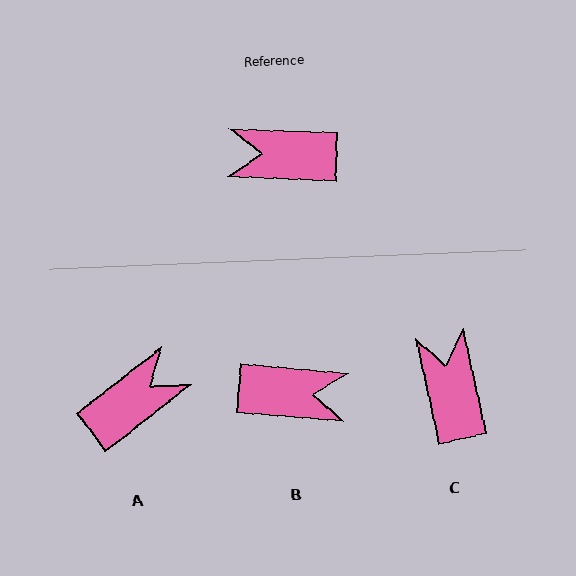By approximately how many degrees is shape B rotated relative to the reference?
Approximately 177 degrees counter-clockwise.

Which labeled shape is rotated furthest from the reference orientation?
B, about 177 degrees away.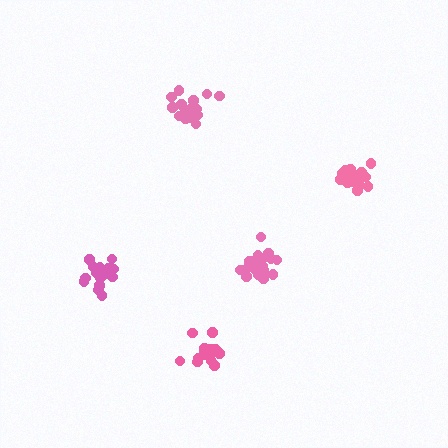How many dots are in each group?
Group 1: 18 dots, Group 2: 21 dots, Group 3: 16 dots, Group 4: 16 dots, Group 5: 16 dots (87 total).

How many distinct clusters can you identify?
There are 5 distinct clusters.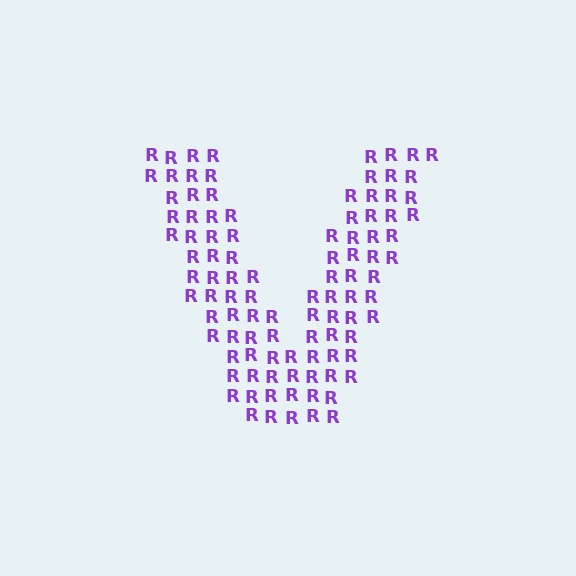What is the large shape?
The large shape is the letter V.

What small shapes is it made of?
It is made of small letter R's.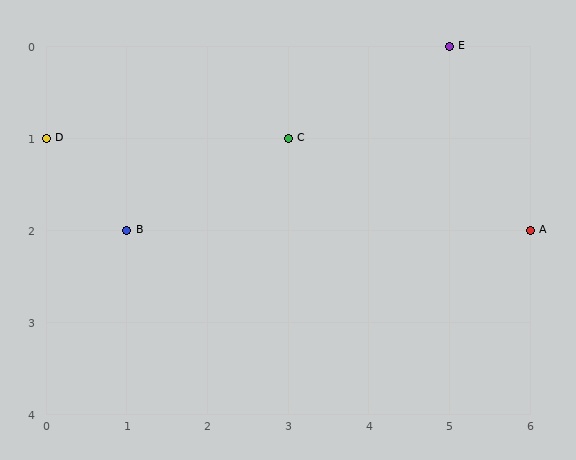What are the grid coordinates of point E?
Point E is at grid coordinates (5, 0).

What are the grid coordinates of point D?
Point D is at grid coordinates (0, 1).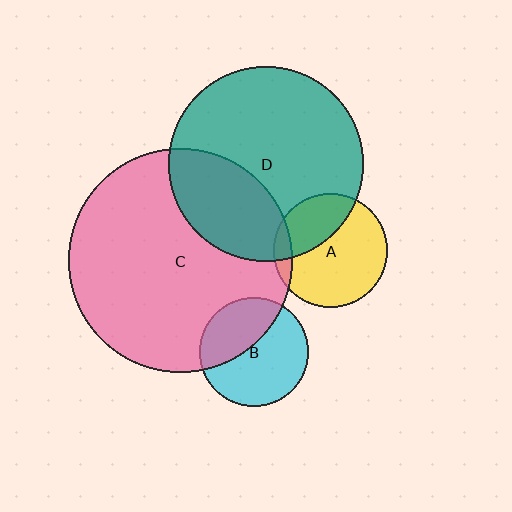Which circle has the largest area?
Circle C (pink).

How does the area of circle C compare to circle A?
Approximately 3.8 times.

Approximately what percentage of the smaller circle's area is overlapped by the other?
Approximately 10%.